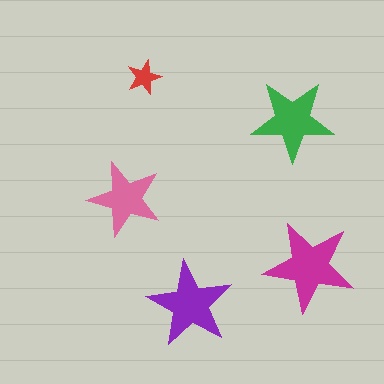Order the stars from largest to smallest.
the magenta one, the purple one, the green one, the pink one, the red one.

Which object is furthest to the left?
The pink star is leftmost.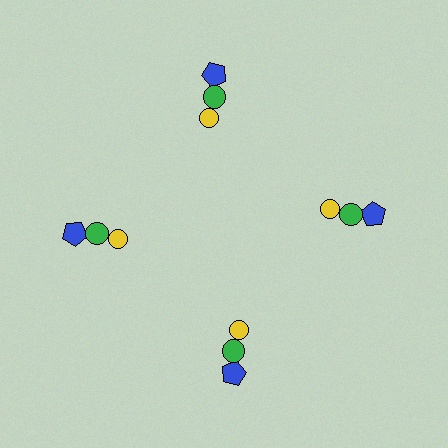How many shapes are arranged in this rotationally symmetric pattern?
There are 12 shapes, arranged in 4 groups of 3.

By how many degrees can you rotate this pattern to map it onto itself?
The pattern maps onto itself every 90 degrees of rotation.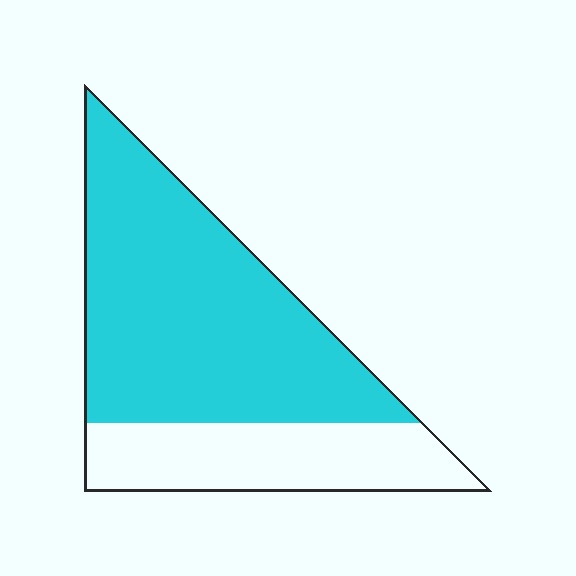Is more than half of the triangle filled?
Yes.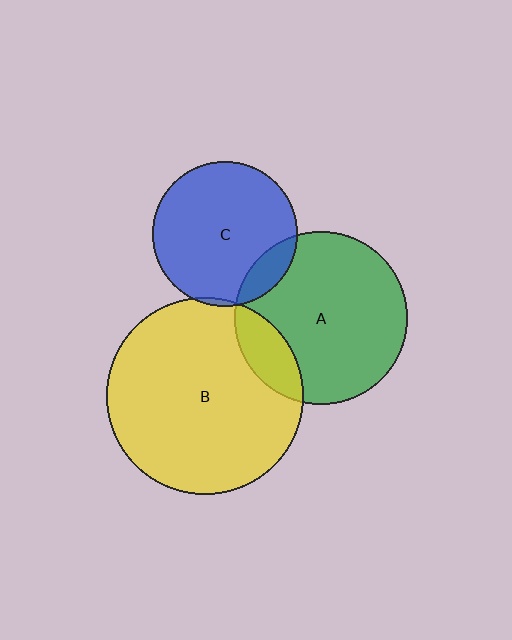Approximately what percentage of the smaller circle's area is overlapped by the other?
Approximately 5%.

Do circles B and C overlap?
Yes.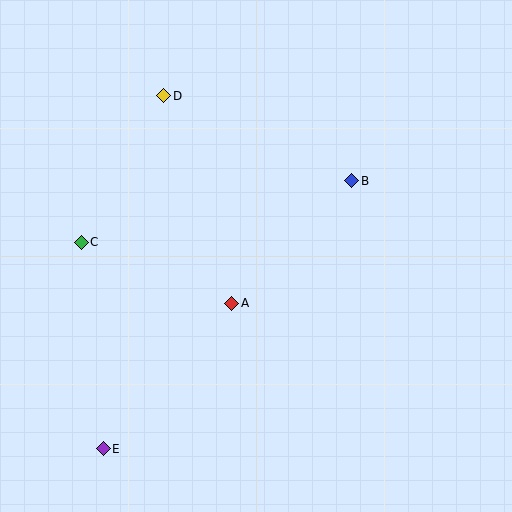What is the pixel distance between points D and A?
The distance between D and A is 219 pixels.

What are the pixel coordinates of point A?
Point A is at (232, 303).